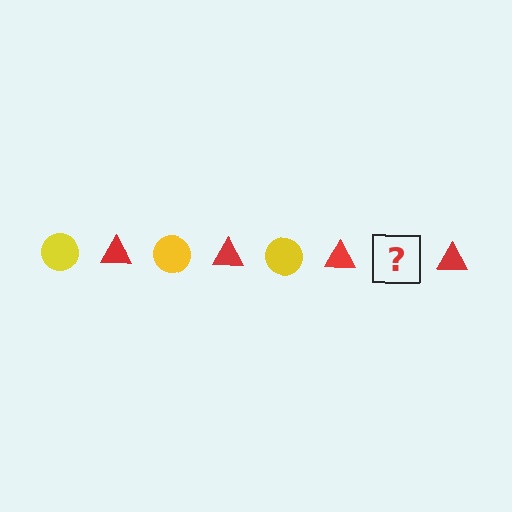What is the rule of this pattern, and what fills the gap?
The rule is that the pattern alternates between yellow circle and red triangle. The gap should be filled with a yellow circle.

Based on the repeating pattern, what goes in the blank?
The blank should be a yellow circle.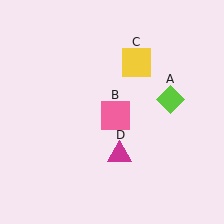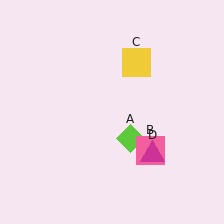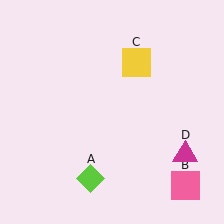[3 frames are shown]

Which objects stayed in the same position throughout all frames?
Yellow square (object C) remained stationary.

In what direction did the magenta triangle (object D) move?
The magenta triangle (object D) moved right.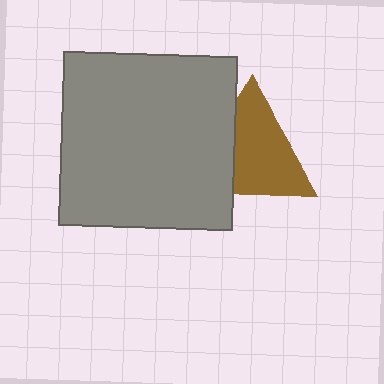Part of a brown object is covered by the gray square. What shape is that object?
It is a triangle.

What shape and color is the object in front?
The object in front is a gray square.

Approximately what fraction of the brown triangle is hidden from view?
Roughly 30% of the brown triangle is hidden behind the gray square.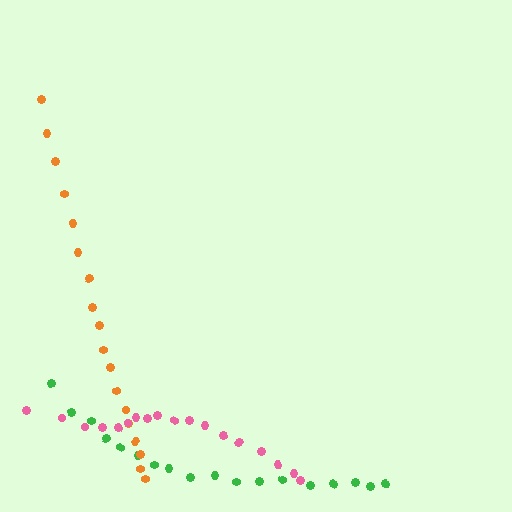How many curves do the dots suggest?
There are 3 distinct paths.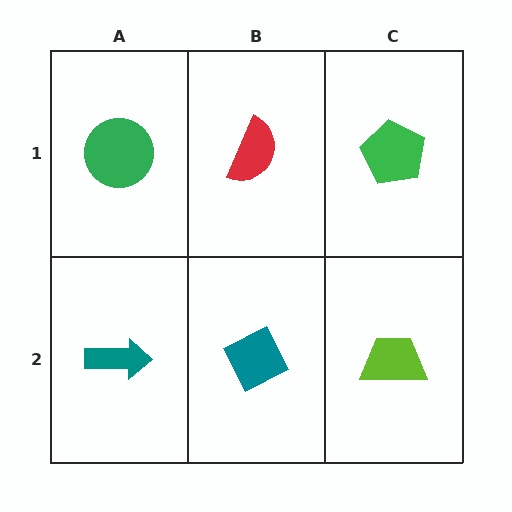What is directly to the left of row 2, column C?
A teal diamond.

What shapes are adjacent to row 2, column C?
A green pentagon (row 1, column C), a teal diamond (row 2, column B).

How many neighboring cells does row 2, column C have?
2.